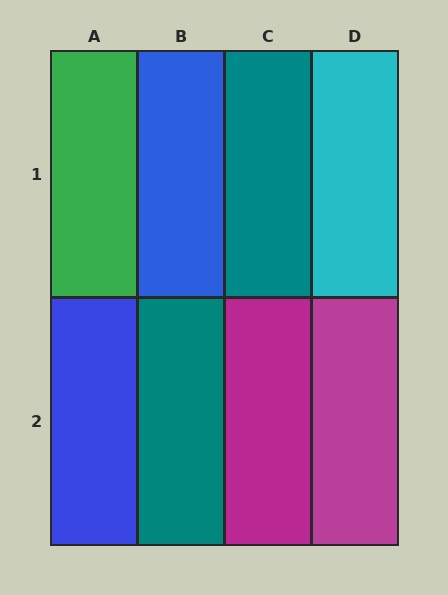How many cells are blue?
2 cells are blue.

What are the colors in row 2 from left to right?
Blue, teal, magenta, magenta.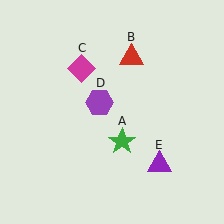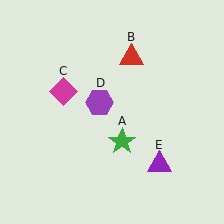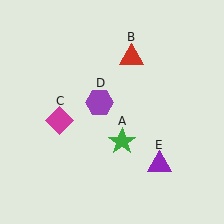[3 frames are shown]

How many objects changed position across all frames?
1 object changed position: magenta diamond (object C).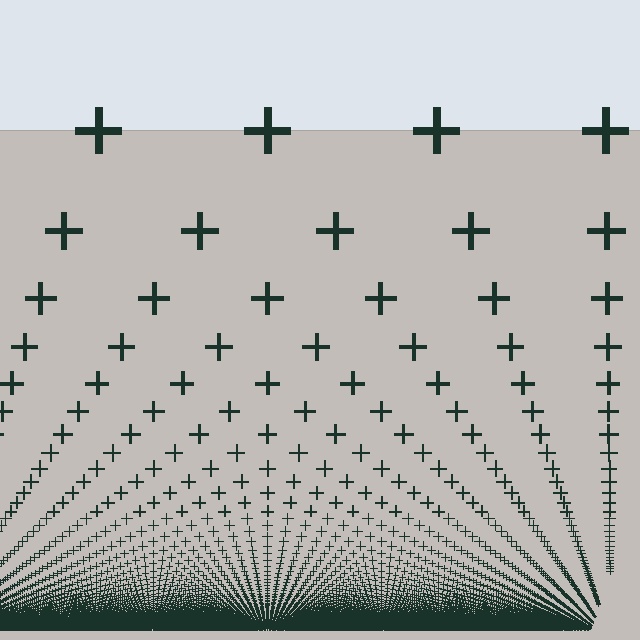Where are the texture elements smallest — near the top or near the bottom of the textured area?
Near the bottom.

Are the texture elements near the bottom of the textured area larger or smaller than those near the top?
Smaller. The gradient is inverted — elements near the bottom are smaller and denser.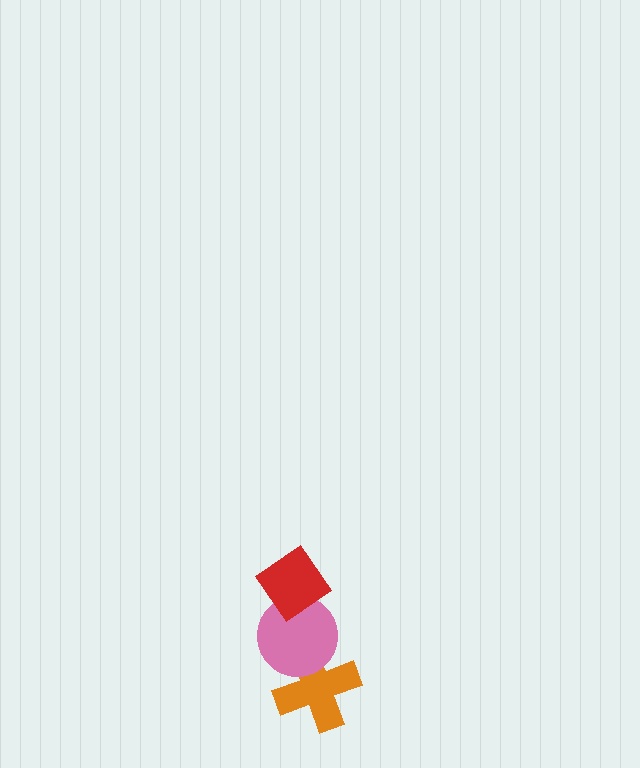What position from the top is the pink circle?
The pink circle is 2nd from the top.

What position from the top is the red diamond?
The red diamond is 1st from the top.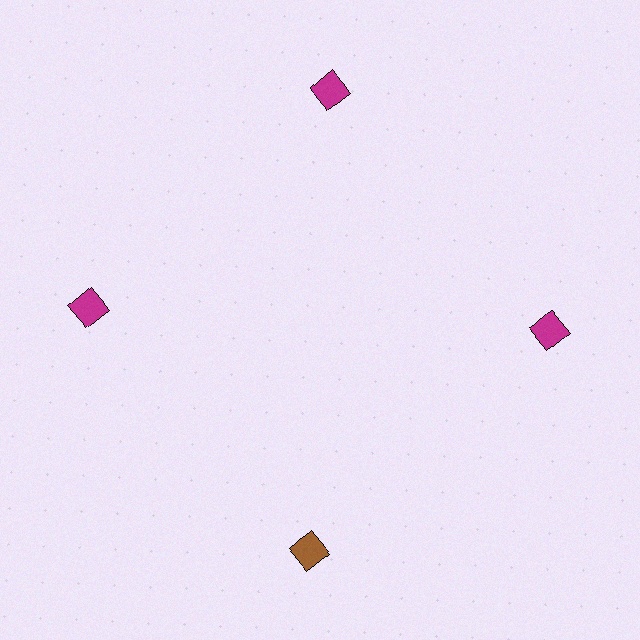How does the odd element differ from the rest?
It has a different color: brown instead of magenta.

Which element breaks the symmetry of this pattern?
The brown diamond at roughly the 6 o'clock position breaks the symmetry. All other shapes are magenta diamonds.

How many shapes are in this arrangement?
There are 4 shapes arranged in a ring pattern.